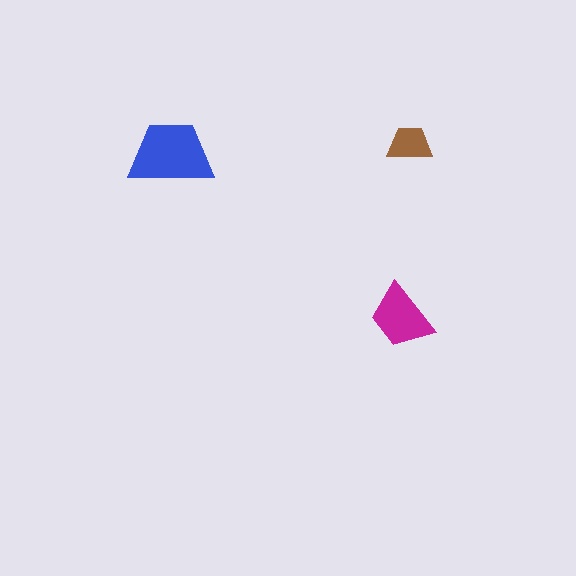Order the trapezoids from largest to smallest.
the blue one, the magenta one, the brown one.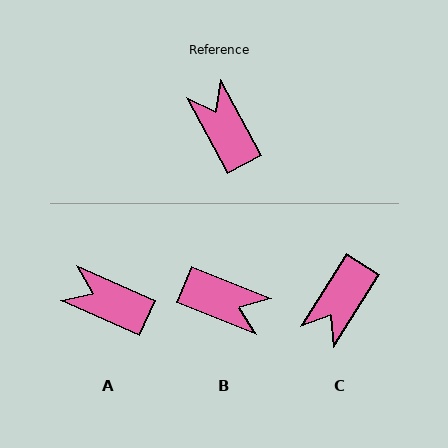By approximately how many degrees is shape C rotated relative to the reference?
Approximately 119 degrees counter-clockwise.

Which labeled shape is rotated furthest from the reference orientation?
B, about 140 degrees away.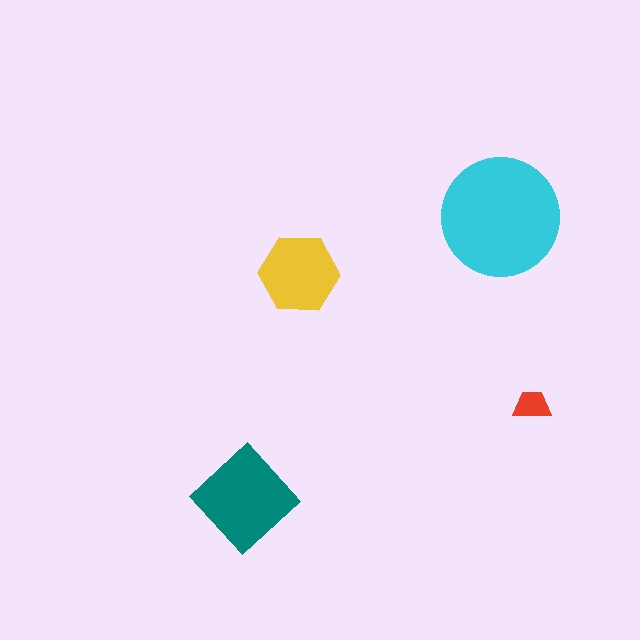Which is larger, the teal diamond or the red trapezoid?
The teal diamond.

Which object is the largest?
The cyan circle.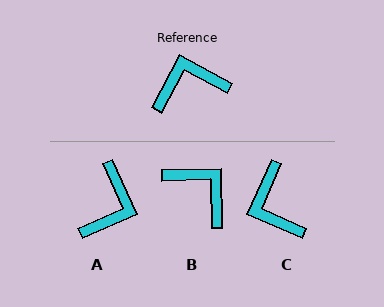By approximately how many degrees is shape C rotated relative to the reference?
Approximately 94 degrees counter-clockwise.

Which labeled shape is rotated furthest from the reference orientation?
A, about 128 degrees away.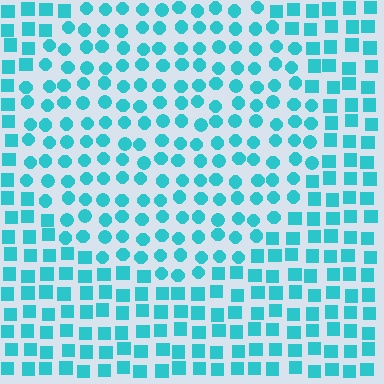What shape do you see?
I see a circle.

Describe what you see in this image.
The image is filled with small cyan elements arranged in a uniform grid. A circle-shaped region contains circles, while the surrounding area contains squares. The boundary is defined purely by the change in element shape.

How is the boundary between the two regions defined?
The boundary is defined by a change in element shape: circles inside vs. squares outside. All elements share the same color and spacing.